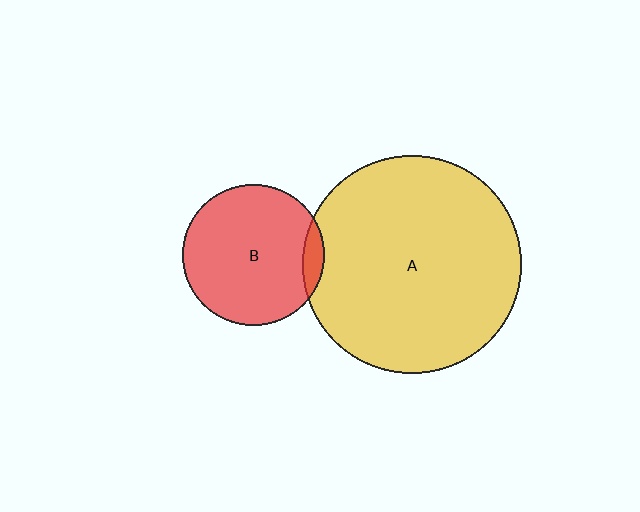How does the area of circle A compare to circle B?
Approximately 2.4 times.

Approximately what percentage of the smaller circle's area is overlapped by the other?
Approximately 10%.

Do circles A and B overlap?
Yes.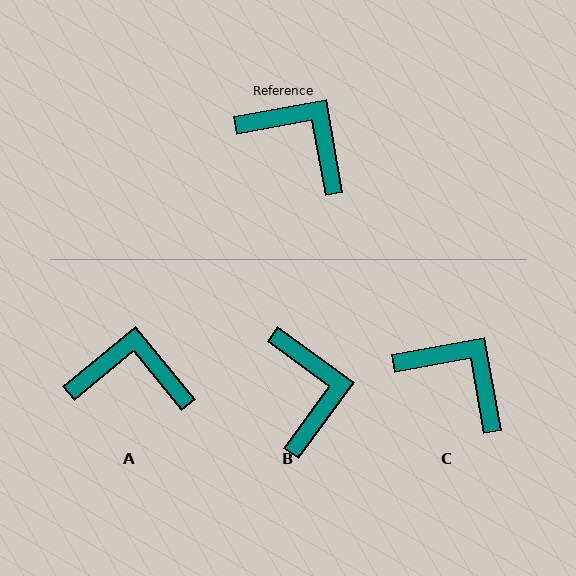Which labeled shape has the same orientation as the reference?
C.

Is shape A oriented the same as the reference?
No, it is off by about 29 degrees.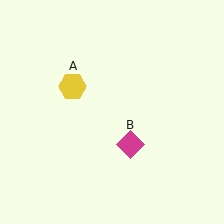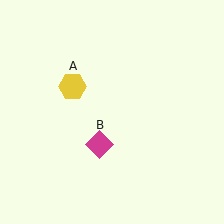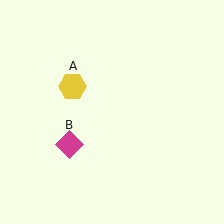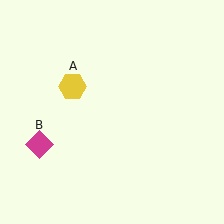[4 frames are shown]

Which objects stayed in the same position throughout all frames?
Yellow hexagon (object A) remained stationary.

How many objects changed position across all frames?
1 object changed position: magenta diamond (object B).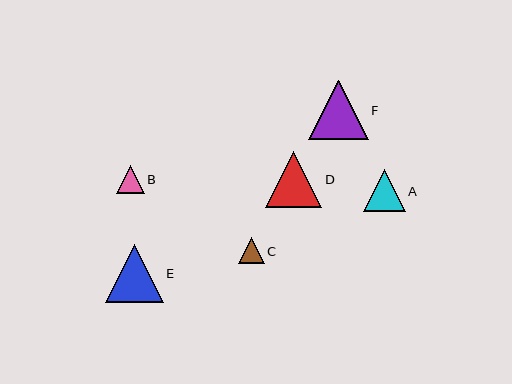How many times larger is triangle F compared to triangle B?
Triangle F is approximately 2.1 times the size of triangle B.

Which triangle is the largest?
Triangle F is the largest with a size of approximately 59 pixels.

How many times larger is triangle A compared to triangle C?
Triangle A is approximately 1.6 times the size of triangle C.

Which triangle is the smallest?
Triangle C is the smallest with a size of approximately 26 pixels.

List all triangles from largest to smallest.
From largest to smallest: F, E, D, A, B, C.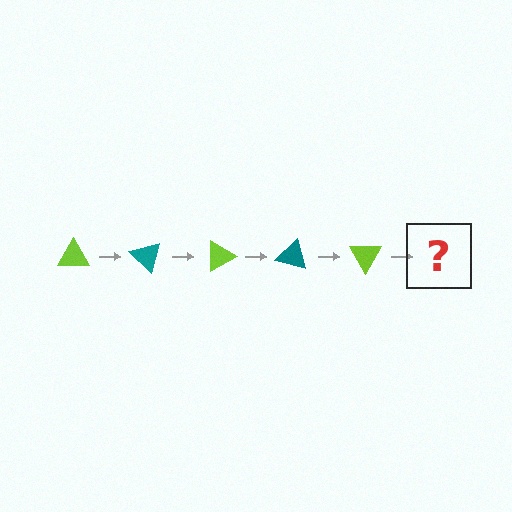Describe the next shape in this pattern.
It should be a teal triangle, rotated 225 degrees from the start.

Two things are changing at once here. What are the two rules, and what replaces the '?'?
The two rules are that it rotates 45 degrees each step and the color cycles through lime and teal. The '?' should be a teal triangle, rotated 225 degrees from the start.